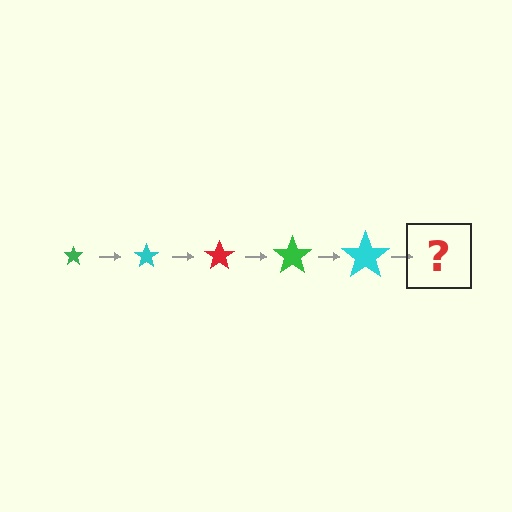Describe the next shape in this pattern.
It should be a red star, larger than the previous one.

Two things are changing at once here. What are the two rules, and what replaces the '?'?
The two rules are that the star grows larger each step and the color cycles through green, cyan, and red. The '?' should be a red star, larger than the previous one.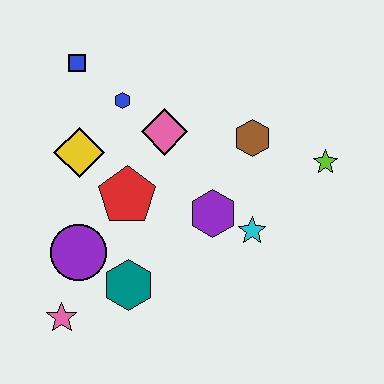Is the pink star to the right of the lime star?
No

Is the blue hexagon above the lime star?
Yes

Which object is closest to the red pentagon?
The yellow diamond is closest to the red pentagon.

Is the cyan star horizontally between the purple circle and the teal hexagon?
No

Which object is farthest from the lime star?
The pink star is farthest from the lime star.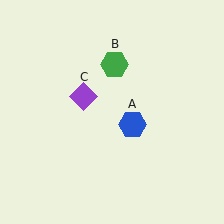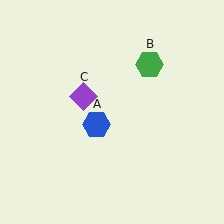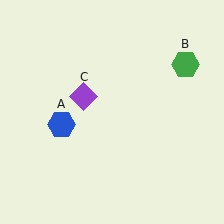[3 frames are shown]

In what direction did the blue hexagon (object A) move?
The blue hexagon (object A) moved left.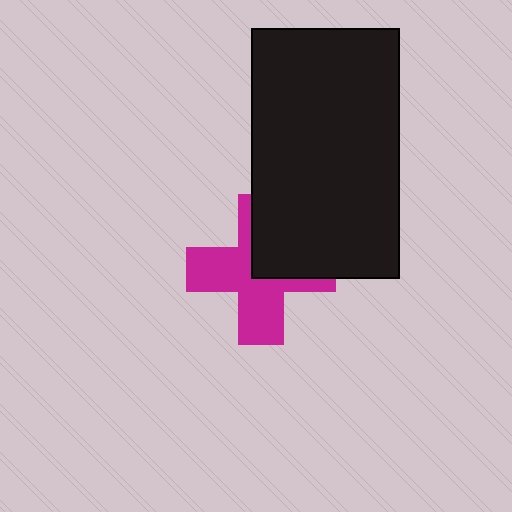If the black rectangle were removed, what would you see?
You would see the complete magenta cross.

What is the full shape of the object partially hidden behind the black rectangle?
The partially hidden object is a magenta cross.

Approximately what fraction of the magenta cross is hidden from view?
Roughly 38% of the magenta cross is hidden behind the black rectangle.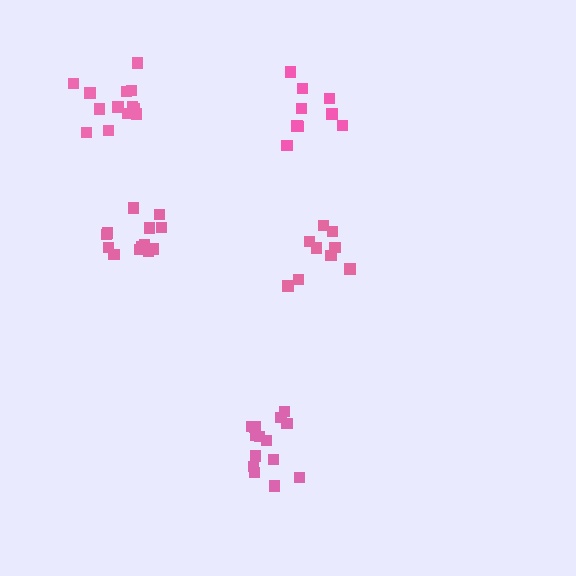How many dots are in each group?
Group 1: 14 dots, Group 2: 9 dots, Group 3: 13 dots, Group 4: 9 dots, Group 5: 13 dots (58 total).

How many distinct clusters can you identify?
There are 5 distinct clusters.